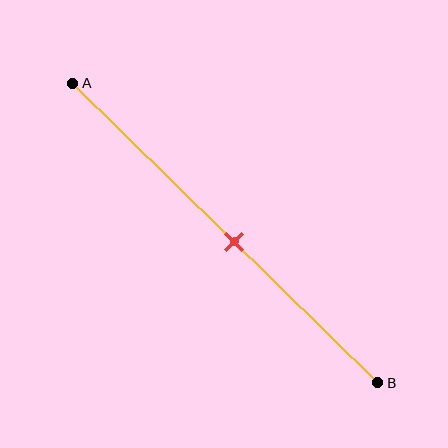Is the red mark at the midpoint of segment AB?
Yes, the mark is approximately at the midpoint.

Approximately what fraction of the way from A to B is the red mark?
The red mark is approximately 55% of the way from A to B.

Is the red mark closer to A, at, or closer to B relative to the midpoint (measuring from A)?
The red mark is approximately at the midpoint of segment AB.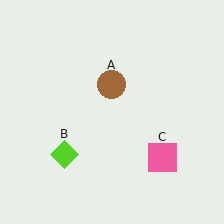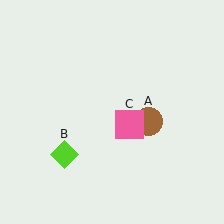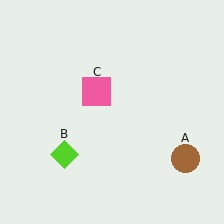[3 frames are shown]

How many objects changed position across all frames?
2 objects changed position: brown circle (object A), pink square (object C).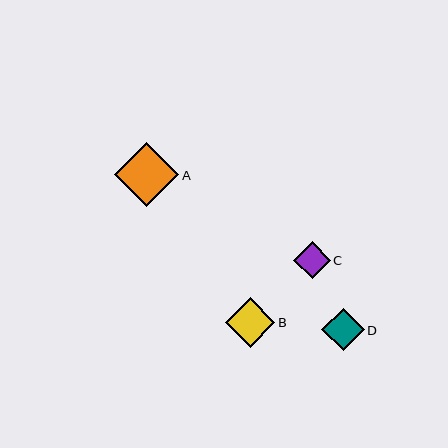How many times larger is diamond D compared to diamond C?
Diamond D is approximately 1.2 times the size of diamond C.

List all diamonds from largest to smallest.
From largest to smallest: A, B, D, C.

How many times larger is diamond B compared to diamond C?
Diamond B is approximately 1.3 times the size of diamond C.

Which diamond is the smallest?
Diamond C is the smallest with a size of approximately 37 pixels.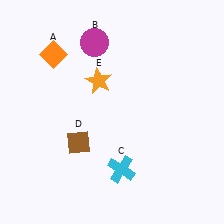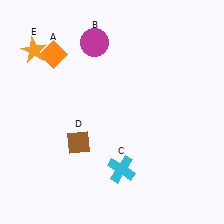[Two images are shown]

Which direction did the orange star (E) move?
The orange star (E) moved left.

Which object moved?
The orange star (E) moved left.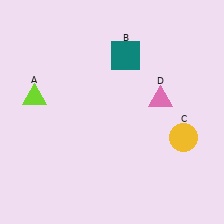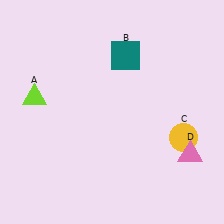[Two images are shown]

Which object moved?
The pink triangle (D) moved down.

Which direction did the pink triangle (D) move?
The pink triangle (D) moved down.